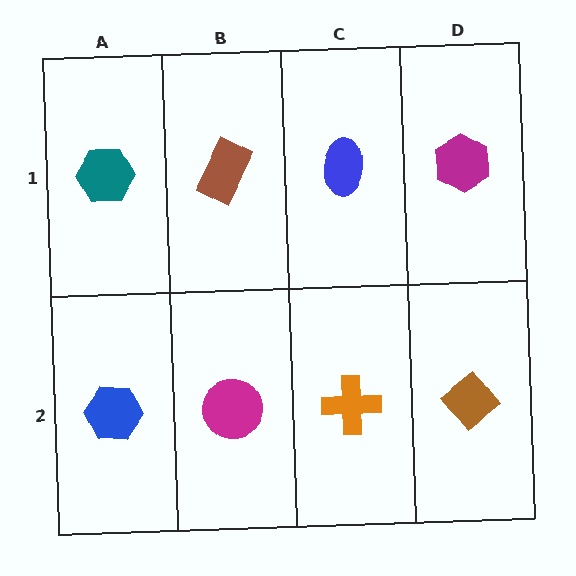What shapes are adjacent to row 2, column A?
A teal hexagon (row 1, column A), a magenta circle (row 2, column B).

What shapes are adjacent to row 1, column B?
A magenta circle (row 2, column B), a teal hexagon (row 1, column A), a blue ellipse (row 1, column C).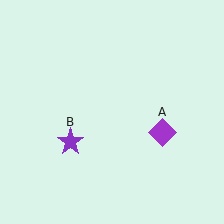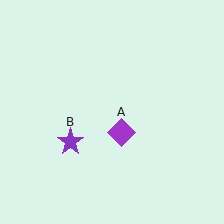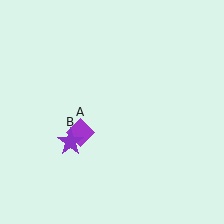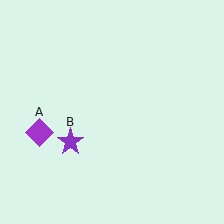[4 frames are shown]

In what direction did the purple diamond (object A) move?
The purple diamond (object A) moved left.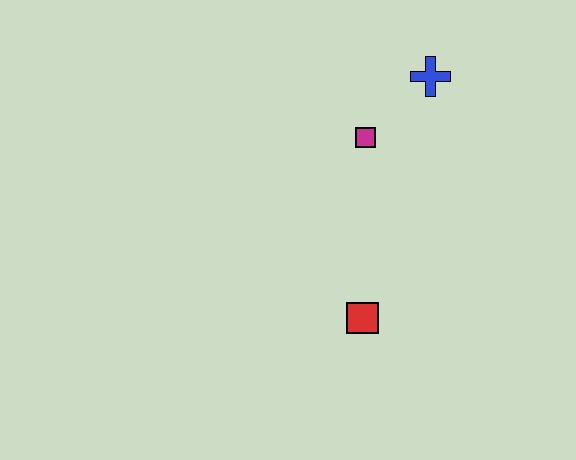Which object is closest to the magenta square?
The blue cross is closest to the magenta square.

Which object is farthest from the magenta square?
The red square is farthest from the magenta square.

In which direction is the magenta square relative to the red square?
The magenta square is above the red square.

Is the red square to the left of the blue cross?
Yes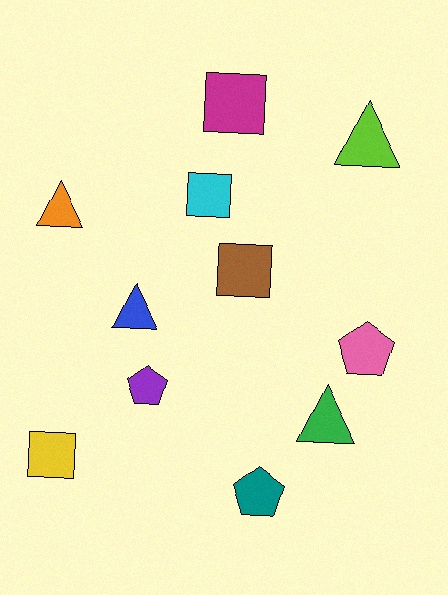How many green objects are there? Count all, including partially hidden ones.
There is 1 green object.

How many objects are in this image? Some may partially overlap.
There are 11 objects.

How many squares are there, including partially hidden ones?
There are 4 squares.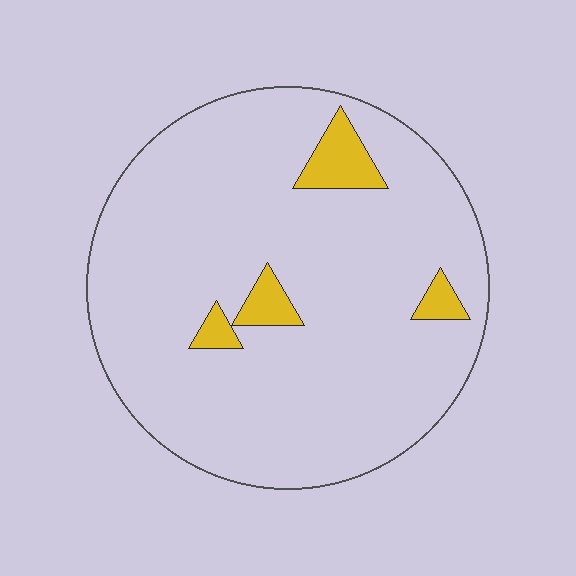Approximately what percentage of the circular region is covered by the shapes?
Approximately 5%.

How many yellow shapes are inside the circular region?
4.